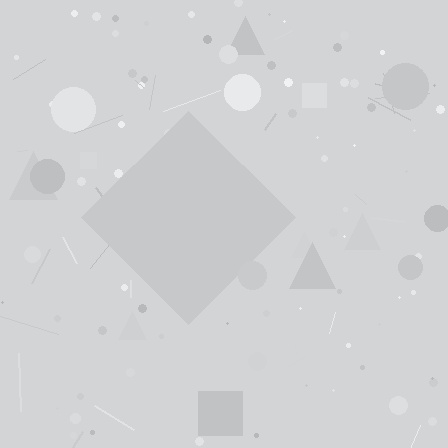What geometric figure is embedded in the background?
A diamond is embedded in the background.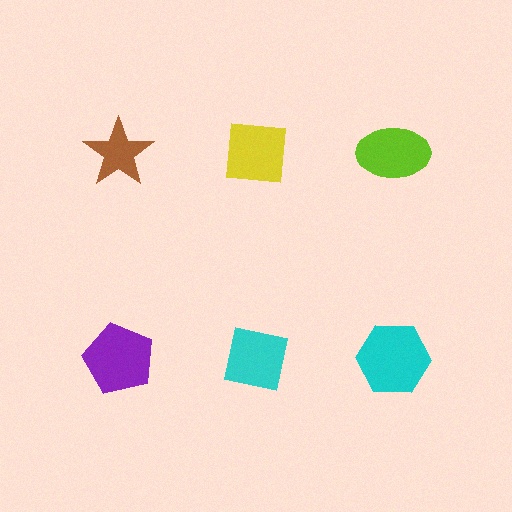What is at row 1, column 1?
A brown star.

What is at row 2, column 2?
A cyan square.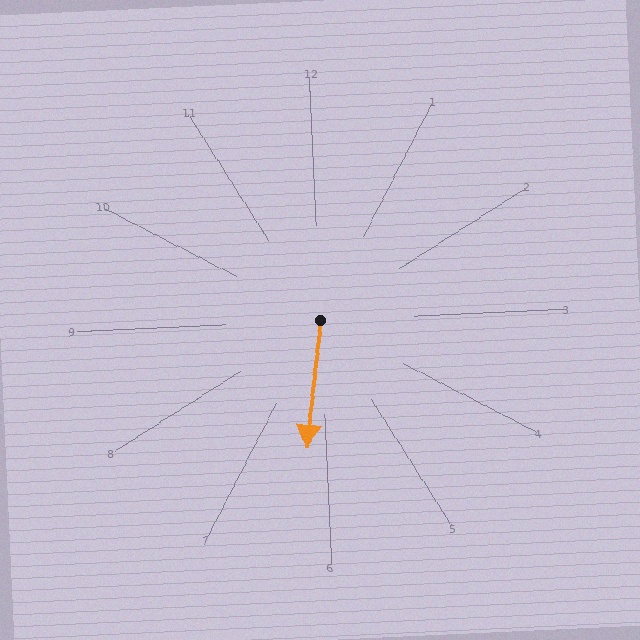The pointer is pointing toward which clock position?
Roughly 6 o'clock.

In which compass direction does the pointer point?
South.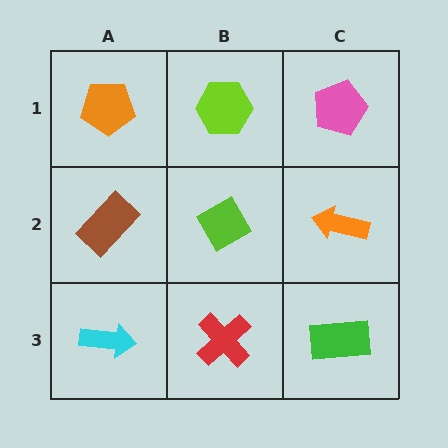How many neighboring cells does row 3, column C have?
2.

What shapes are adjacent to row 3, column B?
A lime diamond (row 2, column B), a cyan arrow (row 3, column A), a green rectangle (row 3, column C).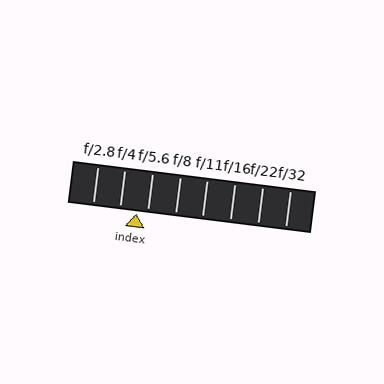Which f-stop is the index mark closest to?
The index mark is closest to f/5.6.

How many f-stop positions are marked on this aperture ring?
There are 8 f-stop positions marked.